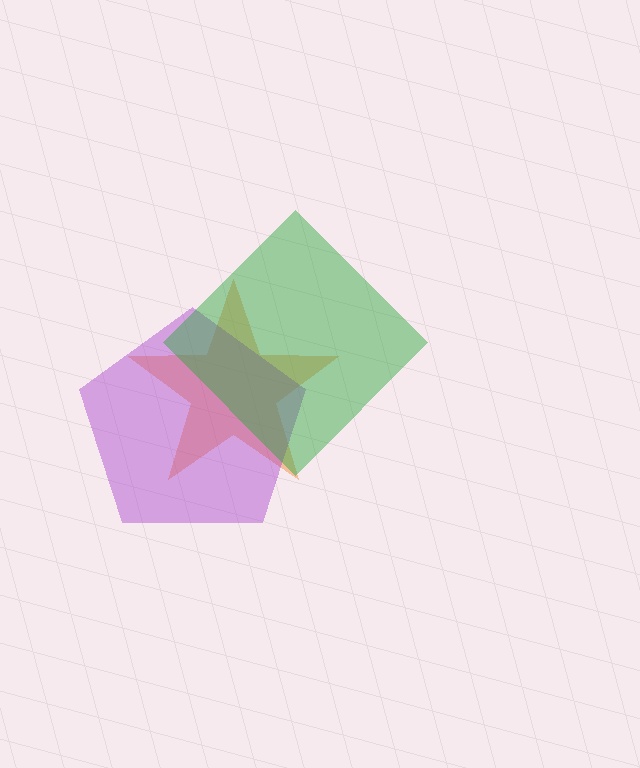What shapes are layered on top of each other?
The layered shapes are: an orange star, a purple pentagon, a green diamond.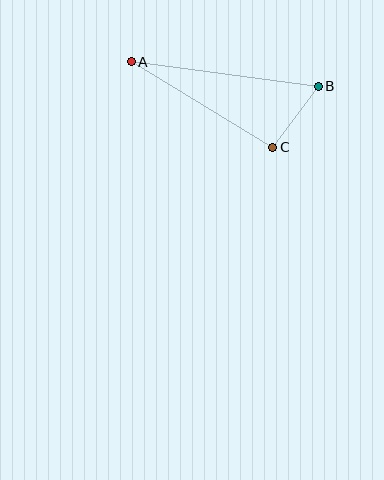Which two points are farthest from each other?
Points A and B are farthest from each other.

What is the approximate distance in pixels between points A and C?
The distance between A and C is approximately 165 pixels.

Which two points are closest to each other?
Points B and C are closest to each other.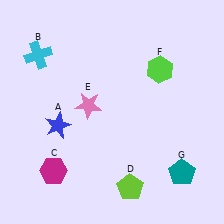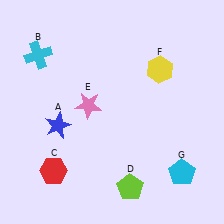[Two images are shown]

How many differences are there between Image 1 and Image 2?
There are 3 differences between the two images.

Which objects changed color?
C changed from magenta to red. F changed from lime to yellow. G changed from teal to cyan.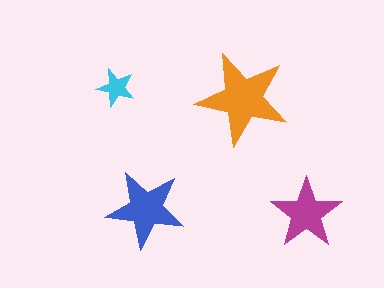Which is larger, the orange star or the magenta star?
The orange one.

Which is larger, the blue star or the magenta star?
The blue one.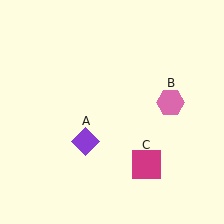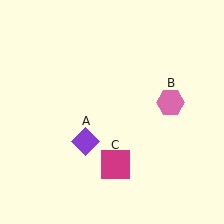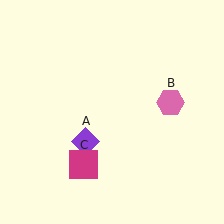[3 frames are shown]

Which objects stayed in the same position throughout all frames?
Purple diamond (object A) and pink hexagon (object B) remained stationary.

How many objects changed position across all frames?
1 object changed position: magenta square (object C).